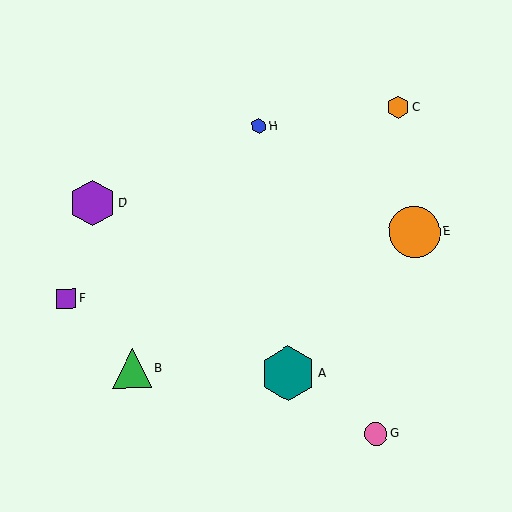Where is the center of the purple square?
The center of the purple square is at (66, 299).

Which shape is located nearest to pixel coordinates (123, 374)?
The green triangle (labeled B) at (132, 369) is nearest to that location.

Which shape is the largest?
The teal hexagon (labeled A) is the largest.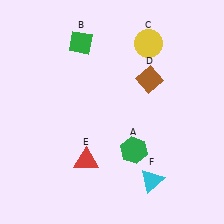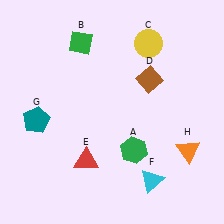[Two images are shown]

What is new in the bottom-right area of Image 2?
An orange triangle (H) was added in the bottom-right area of Image 2.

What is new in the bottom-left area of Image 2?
A teal pentagon (G) was added in the bottom-left area of Image 2.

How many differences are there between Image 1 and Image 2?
There are 2 differences between the two images.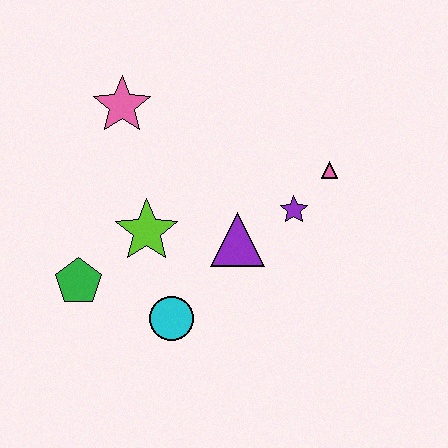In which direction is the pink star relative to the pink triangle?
The pink star is to the left of the pink triangle.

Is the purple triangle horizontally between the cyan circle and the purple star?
Yes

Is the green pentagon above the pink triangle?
No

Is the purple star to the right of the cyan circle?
Yes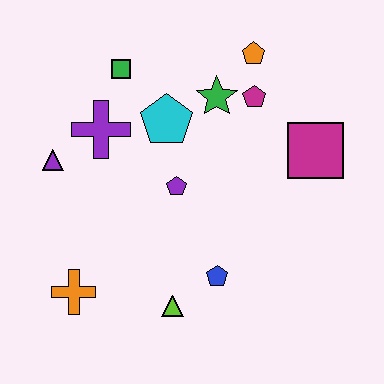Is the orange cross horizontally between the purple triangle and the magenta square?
Yes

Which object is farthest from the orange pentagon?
The orange cross is farthest from the orange pentagon.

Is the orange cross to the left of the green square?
Yes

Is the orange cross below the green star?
Yes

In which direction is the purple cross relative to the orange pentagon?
The purple cross is to the left of the orange pentagon.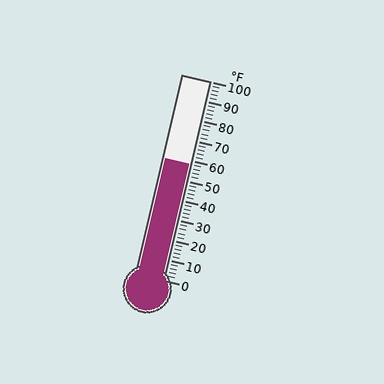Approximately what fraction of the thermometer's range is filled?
The thermometer is filled to approximately 60% of its range.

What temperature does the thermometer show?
The thermometer shows approximately 58°F.